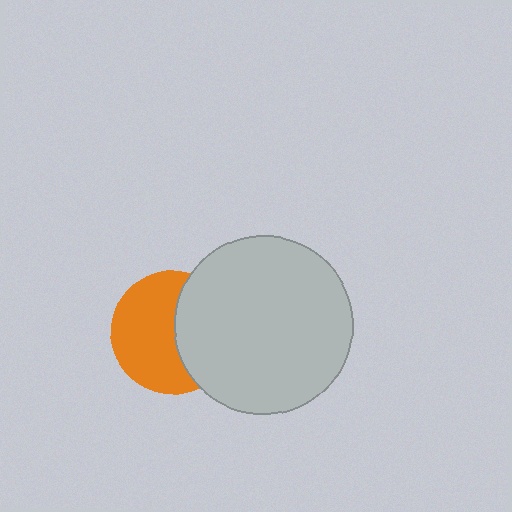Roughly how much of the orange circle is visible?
About half of it is visible (roughly 59%).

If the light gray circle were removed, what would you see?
You would see the complete orange circle.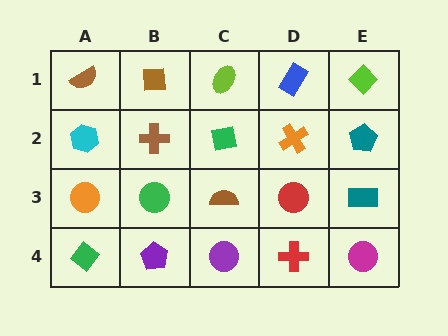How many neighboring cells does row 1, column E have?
2.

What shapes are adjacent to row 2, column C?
A lime ellipse (row 1, column C), a brown semicircle (row 3, column C), a brown cross (row 2, column B), an orange cross (row 2, column D).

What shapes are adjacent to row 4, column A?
An orange circle (row 3, column A), a purple pentagon (row 4, column B).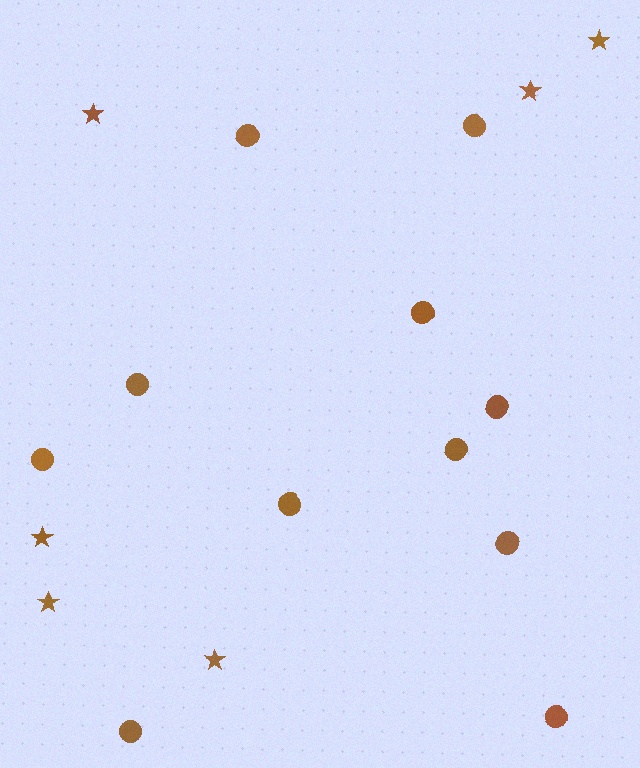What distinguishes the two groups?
There are 2 groups: one group of stars (6) and one group of circles (11).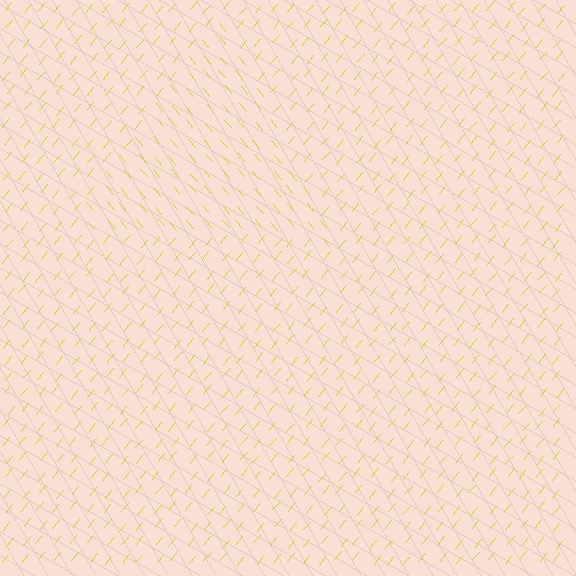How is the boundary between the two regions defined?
The boundary is defined purely by a change in line orientation (approximately 80 degrees difference). All lines are the same color and thickness.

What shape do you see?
I see a triangle.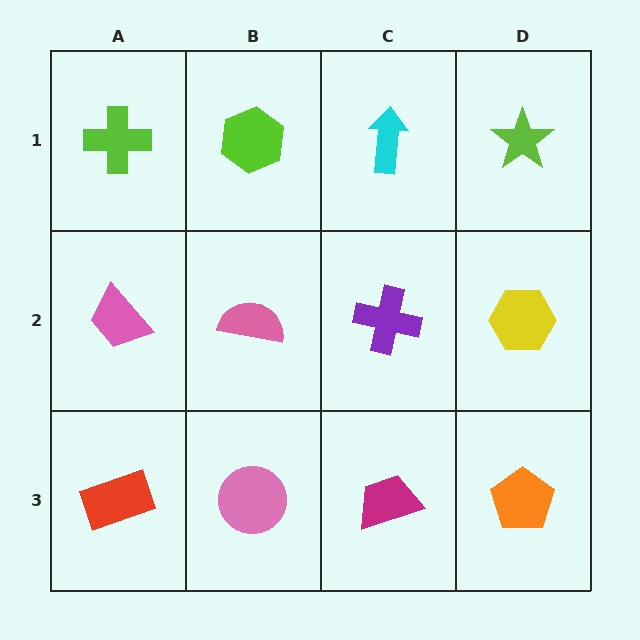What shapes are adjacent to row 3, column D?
A yellow hexagon (row 2, column D), a magenta trapezoid (row 3, column C).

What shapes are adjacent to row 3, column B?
A pink semicircle (row 2, column B), a red rectangle (row 3, column A), a magenta trapezoid (row 3, column C).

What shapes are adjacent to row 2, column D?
A lime star (row 1, column D), an orange pentagon (row 3, column D), a purple cross (row 2, column C).